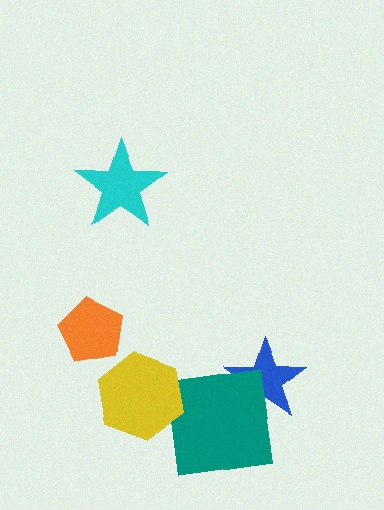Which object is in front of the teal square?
The yellow hexagon is in front of the teal square.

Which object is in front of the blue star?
The teal square is in front of the blue star.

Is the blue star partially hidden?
Yes, it is partially covered by another shape.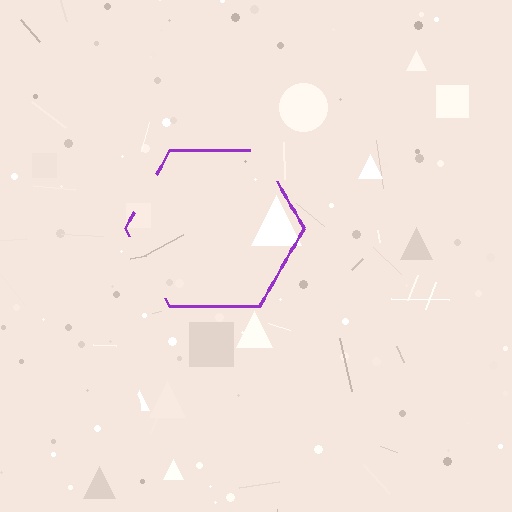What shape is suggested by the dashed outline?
The dashed outline suggests a hexagon.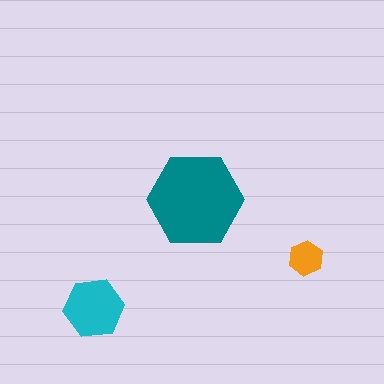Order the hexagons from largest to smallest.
the teal one, the cyan one, the orange one.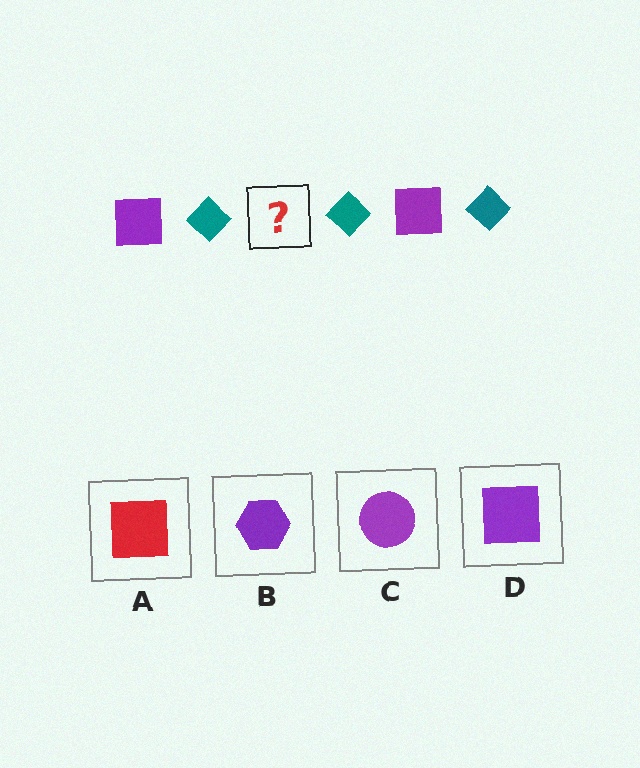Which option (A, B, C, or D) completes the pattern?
D.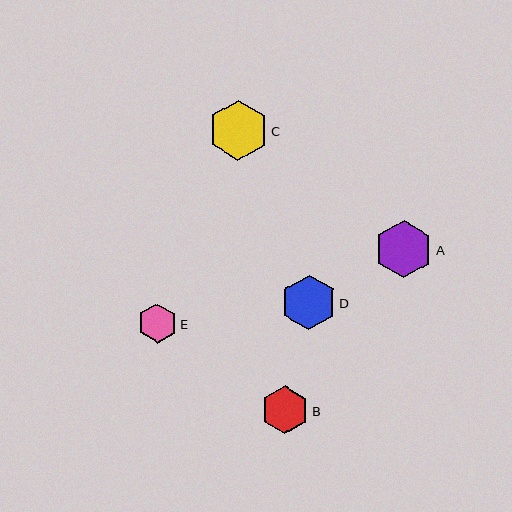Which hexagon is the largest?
Hexagon C is the largest with a size of approximately 60 pixels.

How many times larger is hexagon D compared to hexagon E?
Hexagon D is approximately 1.4 times the size of hexagon E.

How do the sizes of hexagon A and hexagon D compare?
Hexagon A and hexagon D are approximately the same size.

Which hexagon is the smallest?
Hexagon E is the smallest with a size of approximately 39 pixels.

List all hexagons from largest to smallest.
From largest to smallest: C, A, D, B, E.